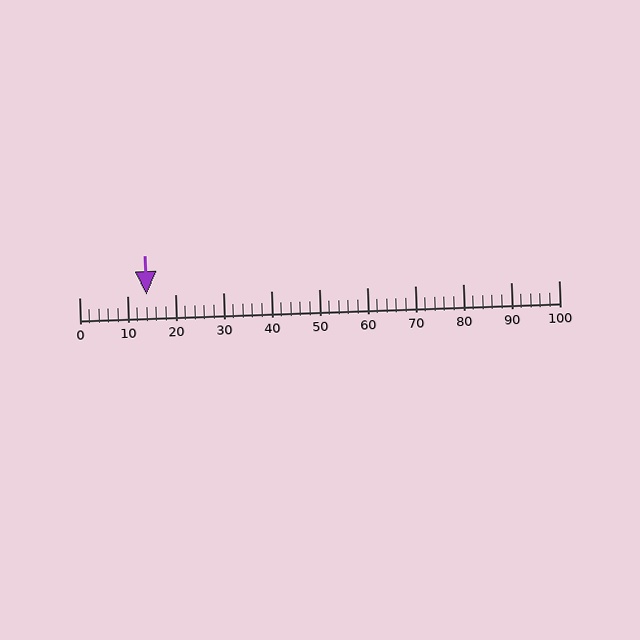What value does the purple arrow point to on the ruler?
The purple arrow points to approximately 14.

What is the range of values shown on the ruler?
The ruler shows values from 0 to 100.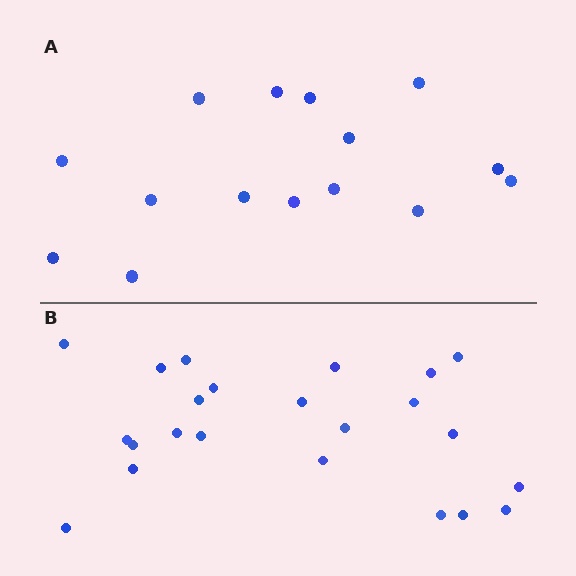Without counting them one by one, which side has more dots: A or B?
Region B (the bottom region) has more dots.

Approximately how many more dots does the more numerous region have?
Region B has roughly 8 or so more dots than region A.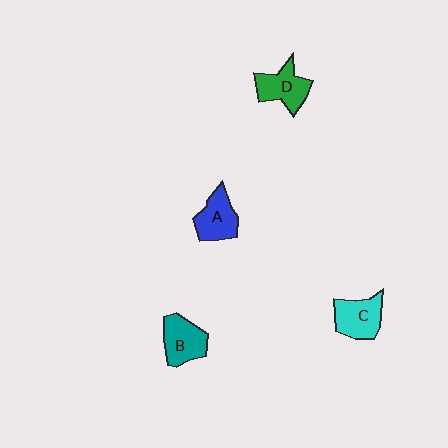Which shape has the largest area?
Shape C (cyan).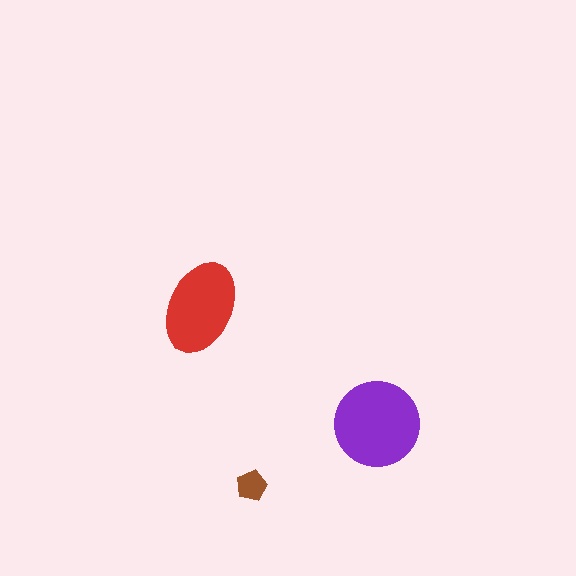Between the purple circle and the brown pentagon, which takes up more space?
The purple circle.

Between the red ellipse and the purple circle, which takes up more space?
The purple circle.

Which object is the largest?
The purple circle.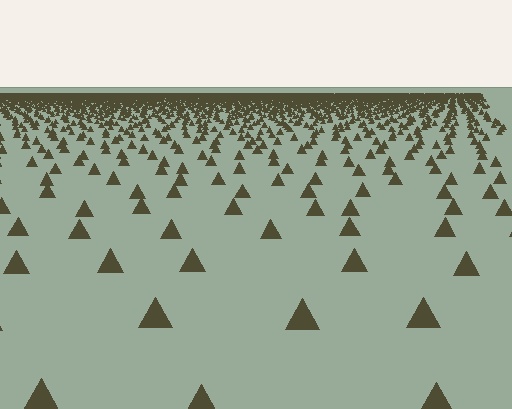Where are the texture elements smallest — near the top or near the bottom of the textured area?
Near the top.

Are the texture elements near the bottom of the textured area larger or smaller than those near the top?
Larger. Near the bottom, elements are closer to the viewer and appear at a bigger on-screen size.